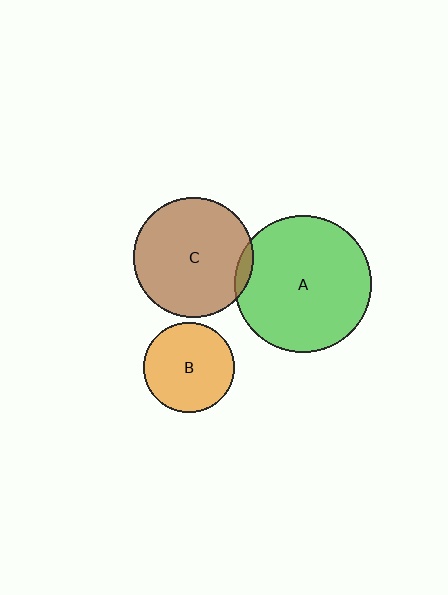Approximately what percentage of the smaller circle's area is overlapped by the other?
Approximately 5%.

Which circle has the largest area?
Circle A (green).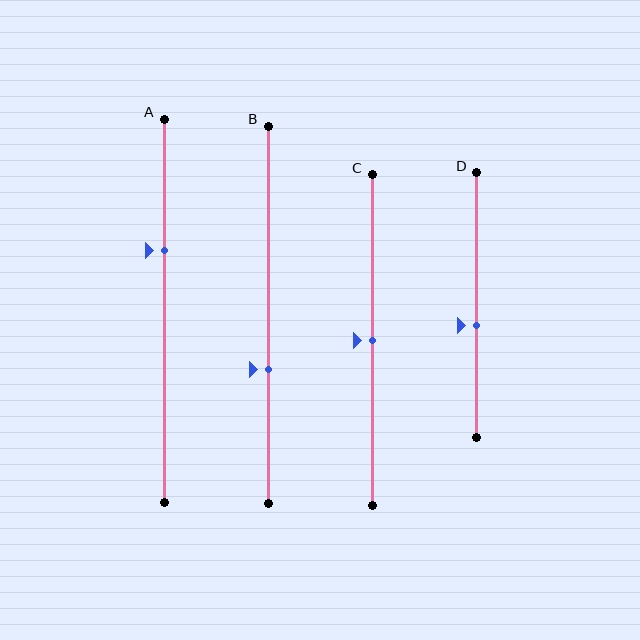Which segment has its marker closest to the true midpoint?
Segment C has its marker closest to the true midpoint.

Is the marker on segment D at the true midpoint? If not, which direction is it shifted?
No, the marker on segment D is shifted downward by about 8% of the segment length.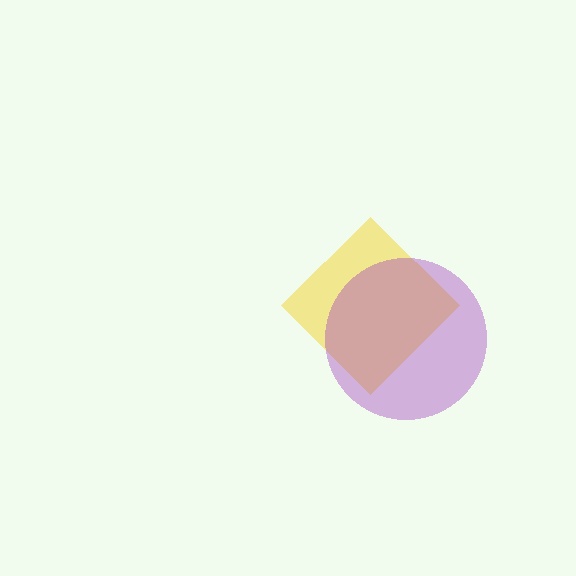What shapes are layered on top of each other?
The layered shapes are: a yellow diamond, a purple circle.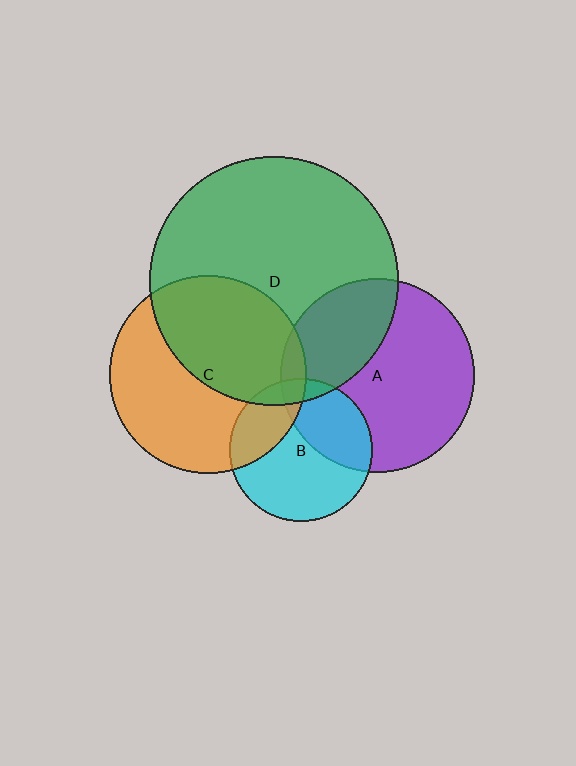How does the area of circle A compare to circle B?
Approximately 1.9 times.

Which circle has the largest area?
Circle D (green).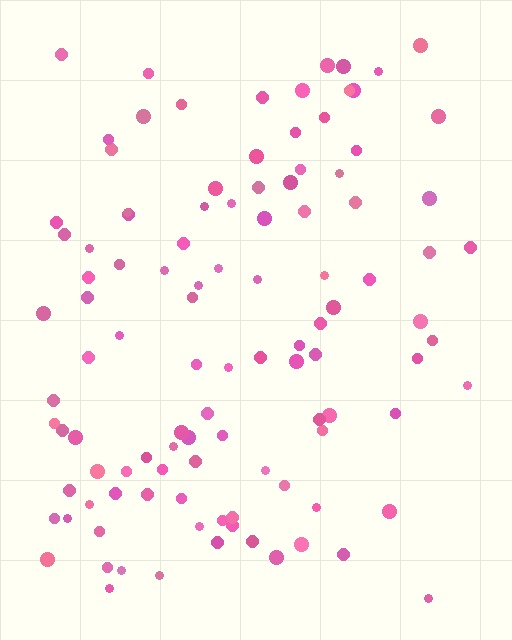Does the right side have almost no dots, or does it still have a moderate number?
Still a moderate number, just noticeably fewer than the left.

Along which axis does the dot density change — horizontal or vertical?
Horizontal.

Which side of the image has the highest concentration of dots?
The left.